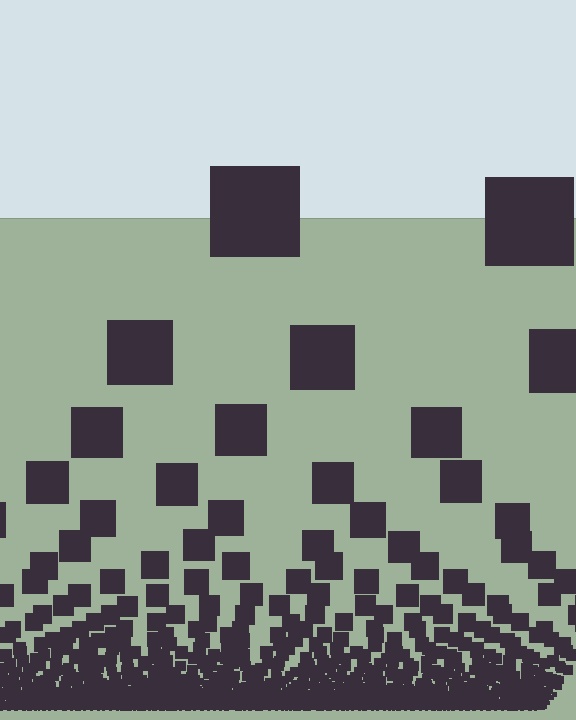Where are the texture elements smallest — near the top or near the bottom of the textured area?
Near the bottom.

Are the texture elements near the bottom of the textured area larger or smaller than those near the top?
Smaller. The gradient is inverted — elements near the bottom are smaller and denser.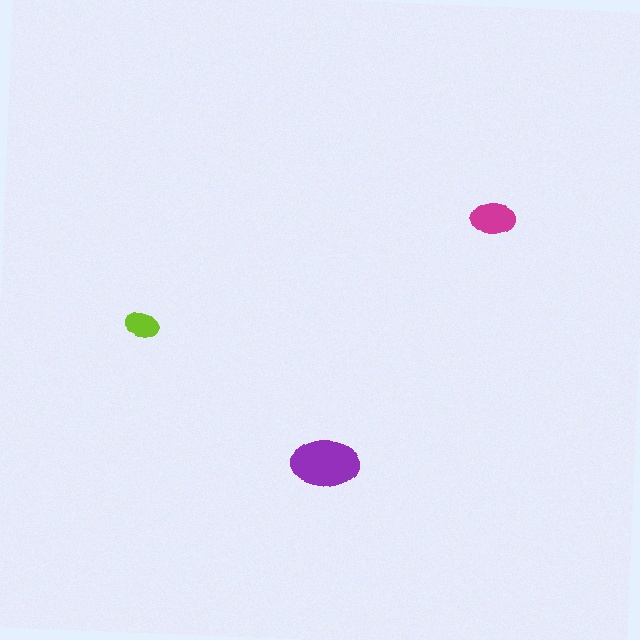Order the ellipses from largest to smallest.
the purple one, the magenta one, the lime one.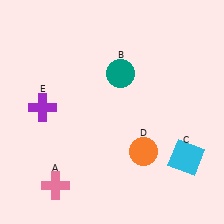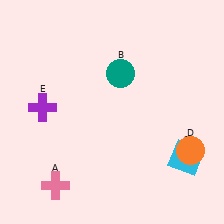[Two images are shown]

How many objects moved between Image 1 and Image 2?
1 object moved between the two images.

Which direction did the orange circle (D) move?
The orange circle (D) moved right.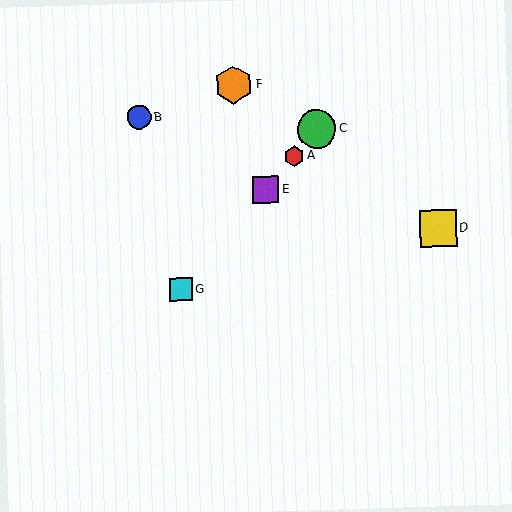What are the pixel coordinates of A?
Object A is at (294, 156).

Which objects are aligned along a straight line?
Objects A, C, E, G are aligned along a straight line.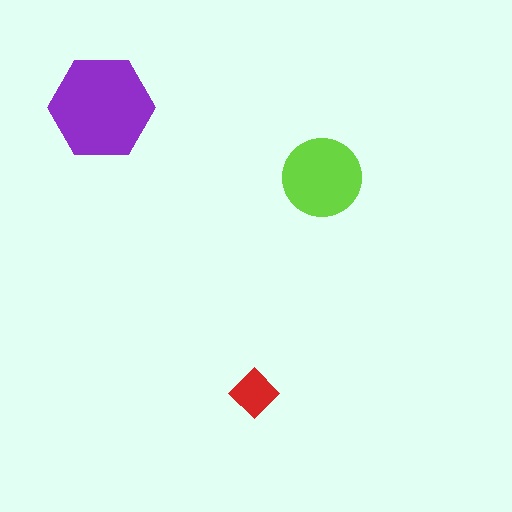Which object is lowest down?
The red diamond is bottommost.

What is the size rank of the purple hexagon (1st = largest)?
1st.